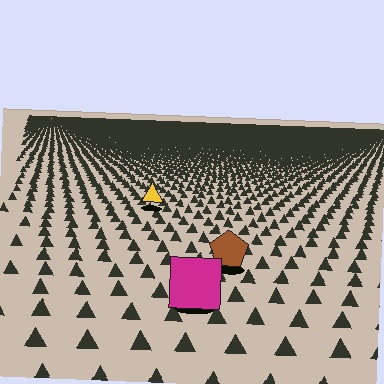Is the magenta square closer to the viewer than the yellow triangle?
Yes. The magenta square is closer — you can tell from the texture gradient: the ground texture is coarser near it.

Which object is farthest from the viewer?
The yellow triangle is farthest from the viewer. It appears smaller and the ground texture around it is denser.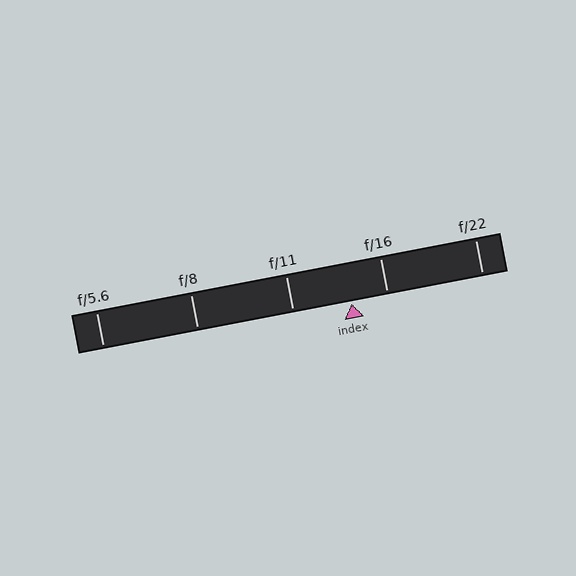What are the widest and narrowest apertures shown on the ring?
The widest aperture shown is f/5.6 and the narrowest is f/22.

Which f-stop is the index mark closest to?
The index mark is closest to f/16.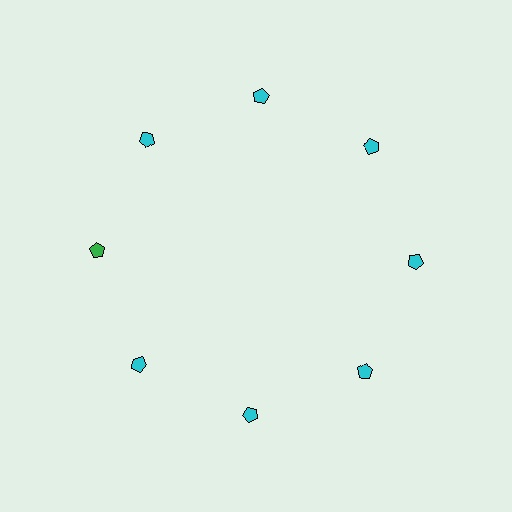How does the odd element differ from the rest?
It has a different color: green instead of cyan.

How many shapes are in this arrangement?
There are 8 shapes arranged in a ring pattern.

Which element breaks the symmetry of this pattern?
The green pentagon at roughly the 9 o'clock position breaks the symmetry. All other shapes are cyan pentagons.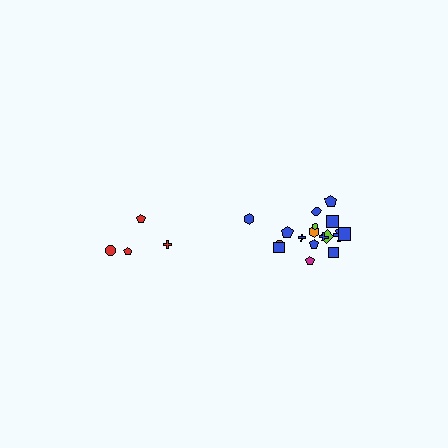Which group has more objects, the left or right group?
The right group.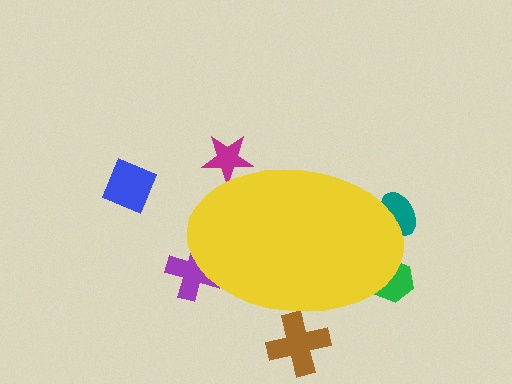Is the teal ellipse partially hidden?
Yes, the teal ellipse is partially hidden behind the yellow ellipse.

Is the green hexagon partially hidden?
Yes, the green hexagon is partially hidden behind the yellow ellipse.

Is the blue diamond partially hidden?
No, the blue diamond is fully visible.